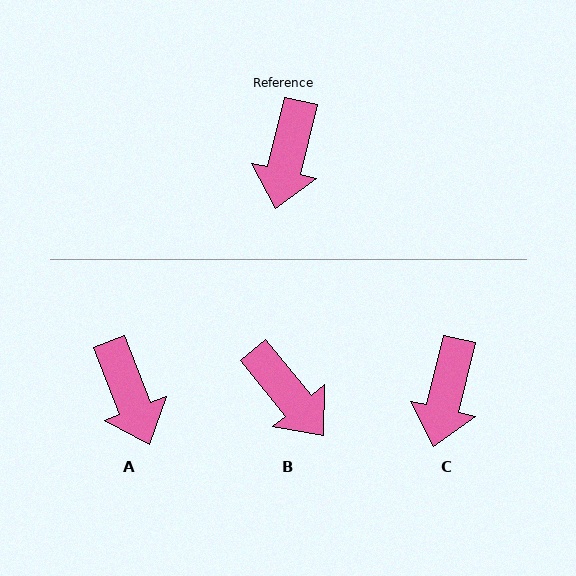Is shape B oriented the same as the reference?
No, it is off by about 53 degrees.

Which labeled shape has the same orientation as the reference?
C.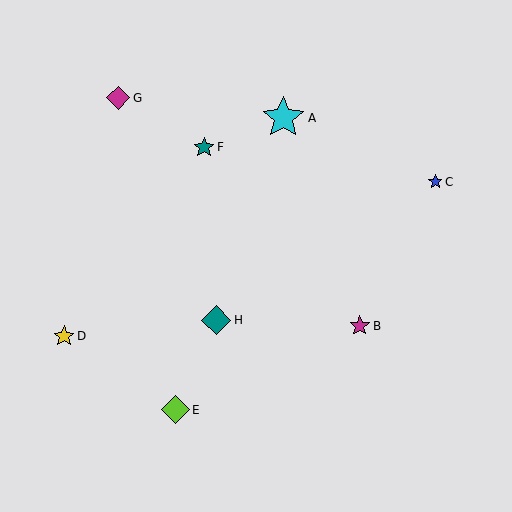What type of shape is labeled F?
Shape F is a teal star.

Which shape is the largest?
The cyan star (labeled A) is the largest.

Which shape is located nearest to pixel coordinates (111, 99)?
The magenta diamond (labeled G) at (118, 98) is nearest to that location.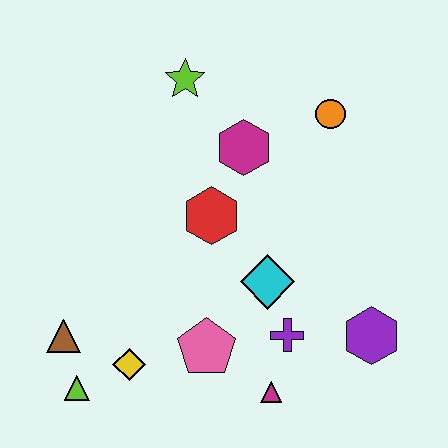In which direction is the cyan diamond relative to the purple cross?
The cyan diamond is above the purple cross.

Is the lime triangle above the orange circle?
No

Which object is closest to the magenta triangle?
The purple cross is closest to the magenta triangle.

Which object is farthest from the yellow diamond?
The orange circle is farthest from the yellow diamond.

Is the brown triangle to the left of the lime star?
Yes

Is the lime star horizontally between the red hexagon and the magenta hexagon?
No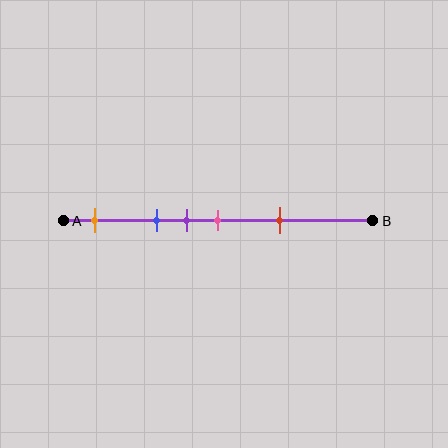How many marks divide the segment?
There are 5 marks dividing the segment.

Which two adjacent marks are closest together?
The purple and pink marks are the closest adjacent pair.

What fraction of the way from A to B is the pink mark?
The pink mark is approximately 50% (0.5) of the way from A to B.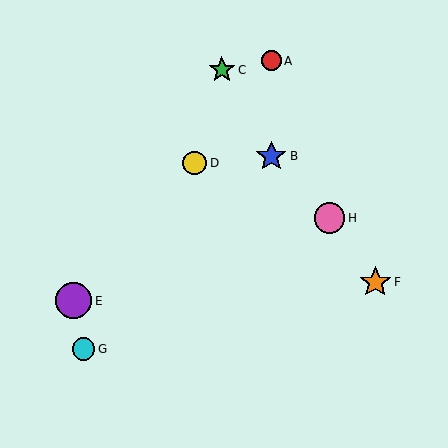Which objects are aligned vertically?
Objects A, B are aligned vertically.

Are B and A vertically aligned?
Yes, both are at x≈271.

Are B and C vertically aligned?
No, B is at x≈271 and C is at x≈222.